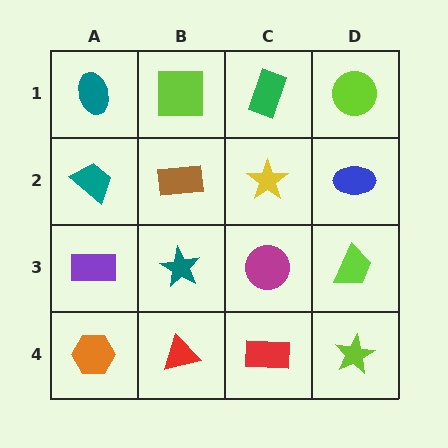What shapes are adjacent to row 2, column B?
A lime square (row 1, column B), a teal star (row 3, column B), a teal trapezoid (row 2, column A), a yellow star (row 2, column C).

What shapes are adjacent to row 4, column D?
A lime trapezoid (row 3, column D), a red rectangle (row 4, column C).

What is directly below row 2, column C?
A magenta circle.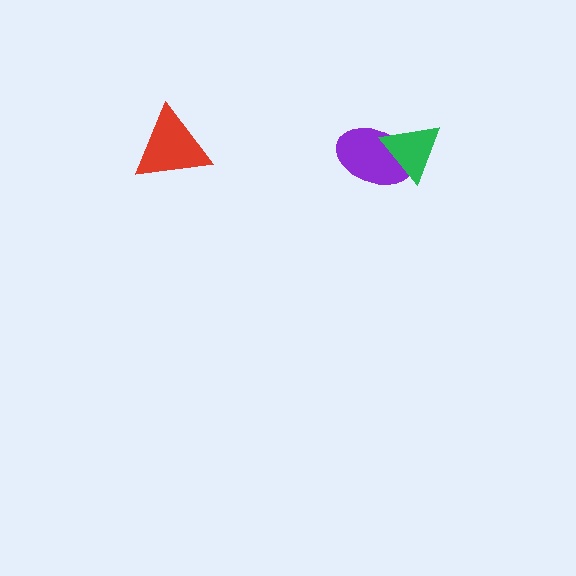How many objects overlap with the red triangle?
0 objects overlap with the red triangle.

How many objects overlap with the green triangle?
1 object overlaps with the green triangle.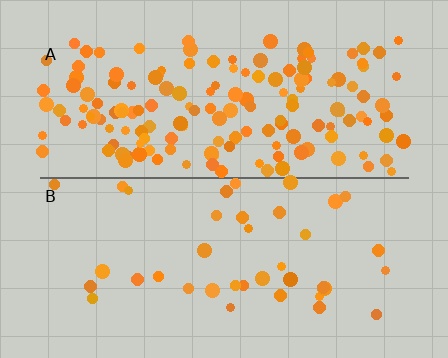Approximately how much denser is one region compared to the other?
Approximately 3.9× — region A over region B.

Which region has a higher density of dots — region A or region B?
A (the top).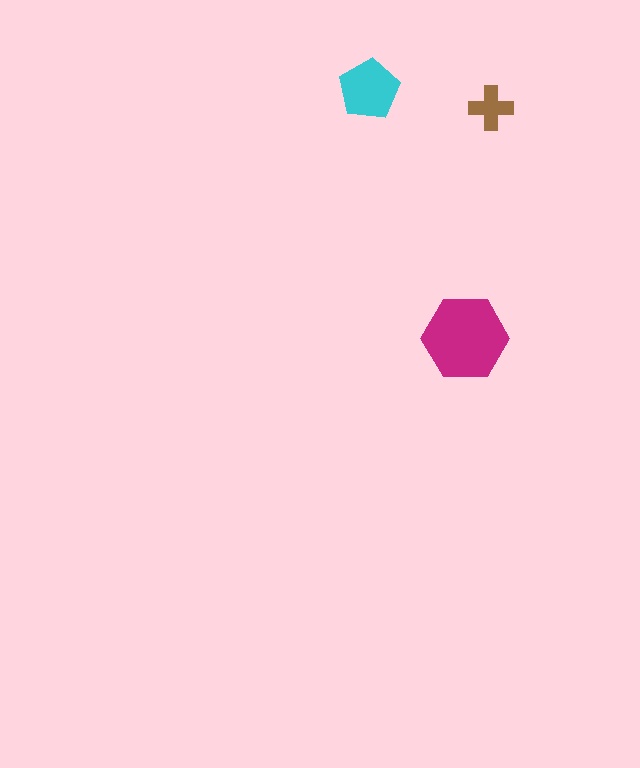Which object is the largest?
The magenta hexagon.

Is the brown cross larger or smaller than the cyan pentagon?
Smaller.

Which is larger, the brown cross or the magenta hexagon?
The magenta hexagon.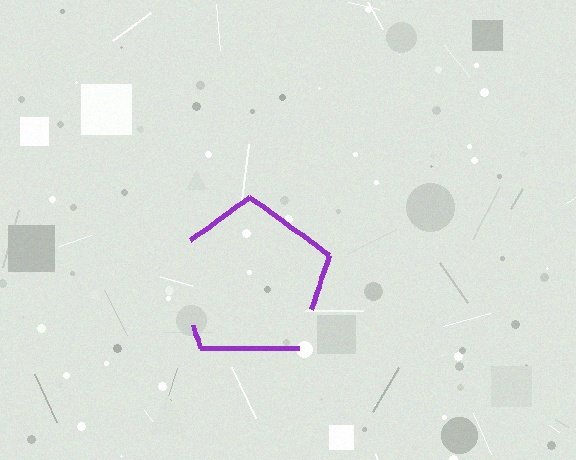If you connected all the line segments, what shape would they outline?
They would outline a pentagon.